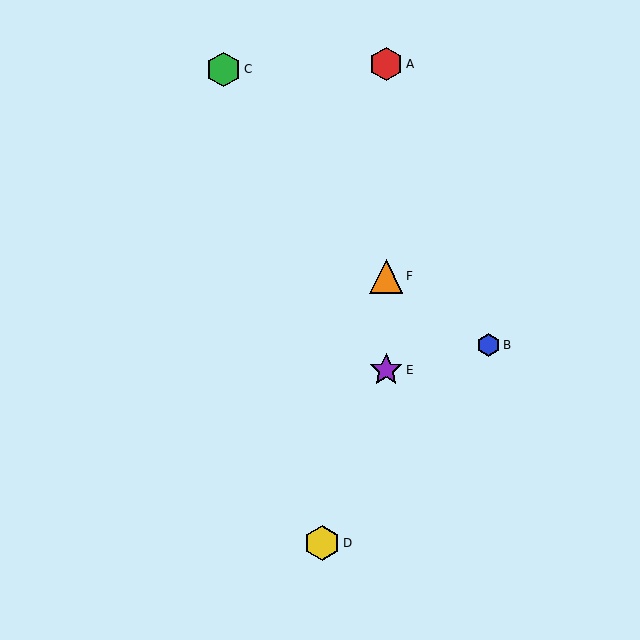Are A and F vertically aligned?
Yes, both are at x≈386.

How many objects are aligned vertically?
3 objects (A, E, F) are aligned vertically.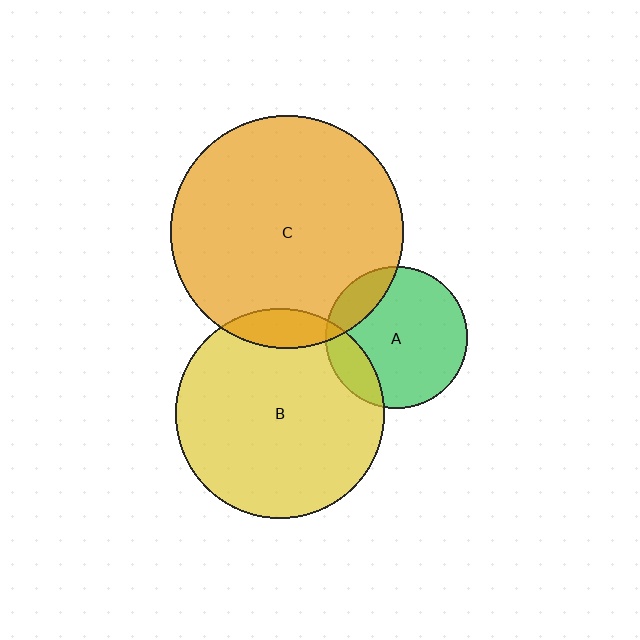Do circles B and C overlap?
Yes.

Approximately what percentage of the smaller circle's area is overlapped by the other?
Approximately 10%.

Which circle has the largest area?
Circle C (orange).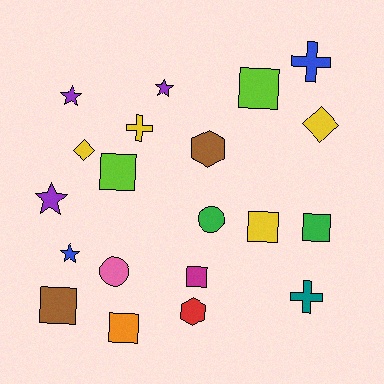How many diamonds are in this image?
There are 2 diamonds.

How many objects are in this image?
There are 20 objects.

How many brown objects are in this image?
There are 2 brown objects.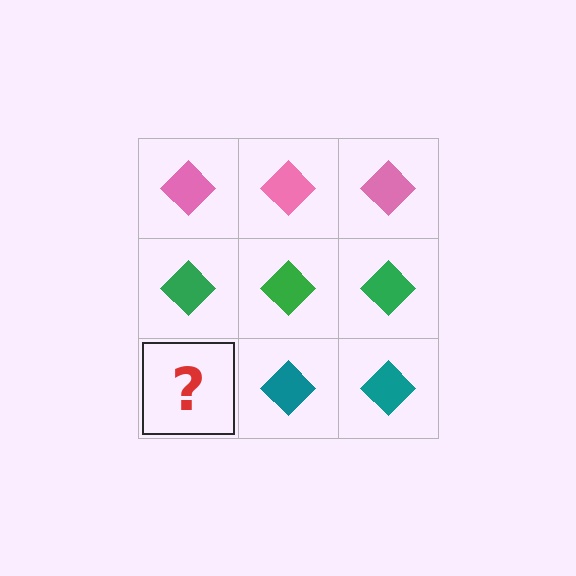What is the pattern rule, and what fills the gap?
The rule is that each row has a consistent color. The gap should be filled with a teal diamond.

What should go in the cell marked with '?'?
The missing cell should contain a teal diamond.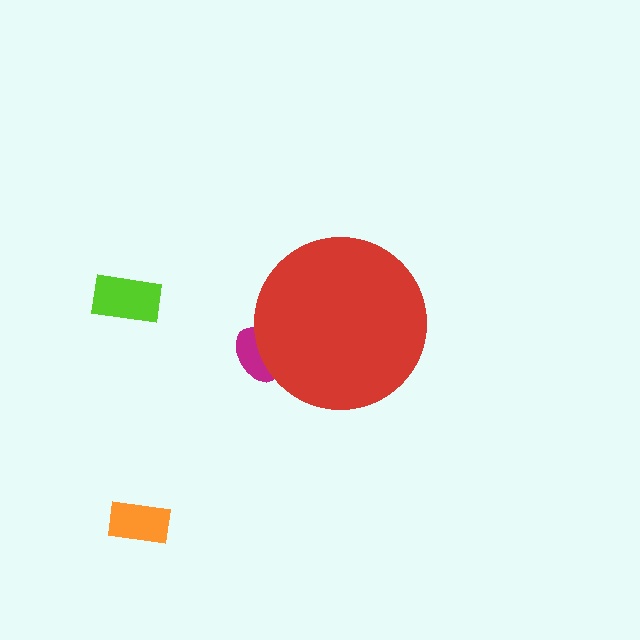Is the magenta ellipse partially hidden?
Yes, the magenta ellipse is partially hidden behind the red circle.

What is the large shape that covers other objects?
A red circle.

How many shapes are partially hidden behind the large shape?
1 shape is partially hidden.